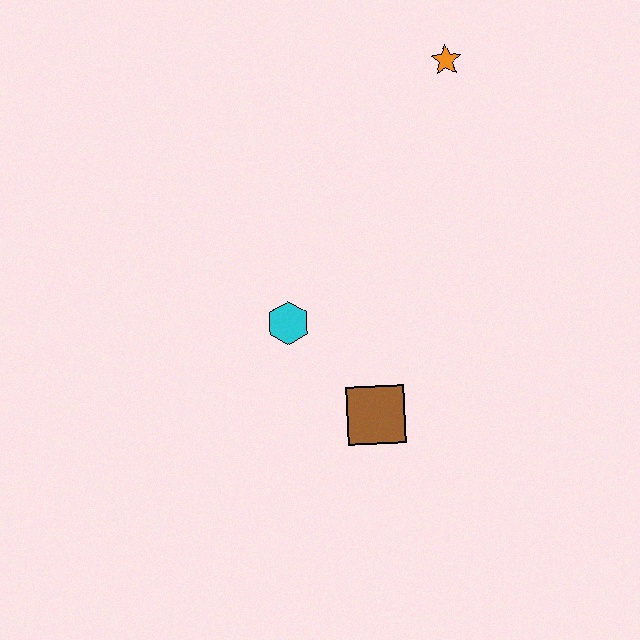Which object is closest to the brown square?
The cyan hexagon is closest to the brown square.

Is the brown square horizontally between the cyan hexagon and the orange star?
Yes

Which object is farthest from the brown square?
The orange star is farthest from the brown square.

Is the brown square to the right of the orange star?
No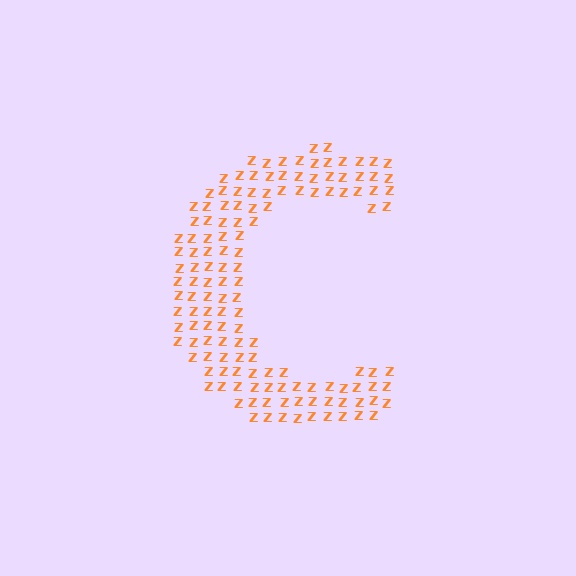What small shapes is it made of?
It is made of small letter Z's.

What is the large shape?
The large shape is the letter C.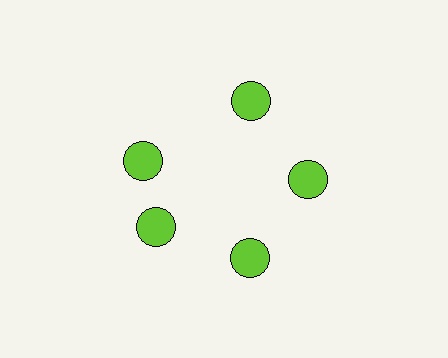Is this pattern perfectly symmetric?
No. The 5 lime circles are arranged in a ring, but one element near the 10 o'clock position is rotated out of alignment along the ring, breaking the 5-fold rotational symmetry.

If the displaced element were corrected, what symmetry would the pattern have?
It would have 5-fold rotational symmetry — the pattern would map onto itself every 72 degrees.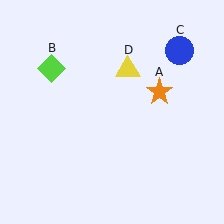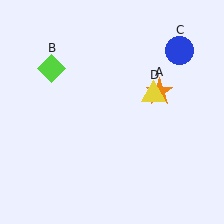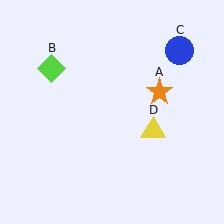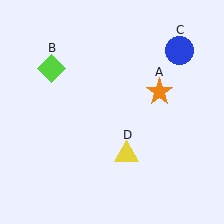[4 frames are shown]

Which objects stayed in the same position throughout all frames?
Orange star (object A) and lime diamond (object B) and blue circle (object C) remained stationary.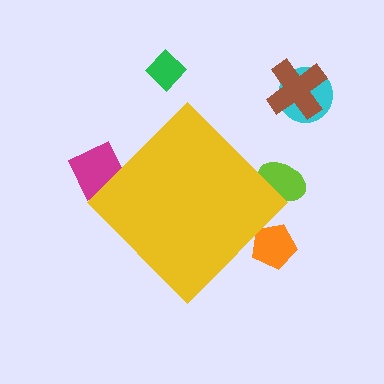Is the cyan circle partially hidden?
No, the cyan circle is fully visible.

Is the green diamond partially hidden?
No, the green diamond is fully visible.